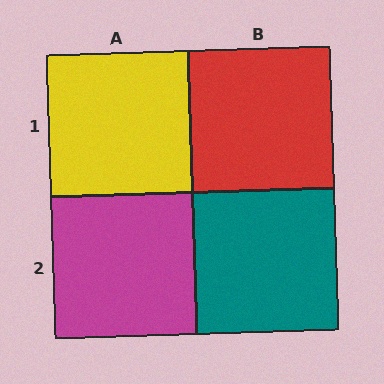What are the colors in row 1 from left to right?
Yellow, red.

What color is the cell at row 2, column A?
Magenta.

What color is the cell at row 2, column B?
Teal.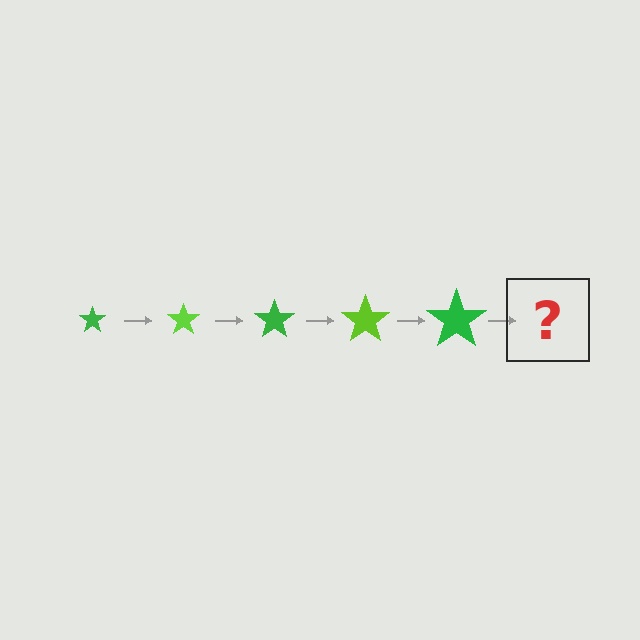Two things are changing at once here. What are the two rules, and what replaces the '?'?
The two rules are that the star grows larger each step and the color cycles through green and lime. The '?' should be a lime star, larger than the previous one.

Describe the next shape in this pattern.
It should be a lime star, larger than the previous one.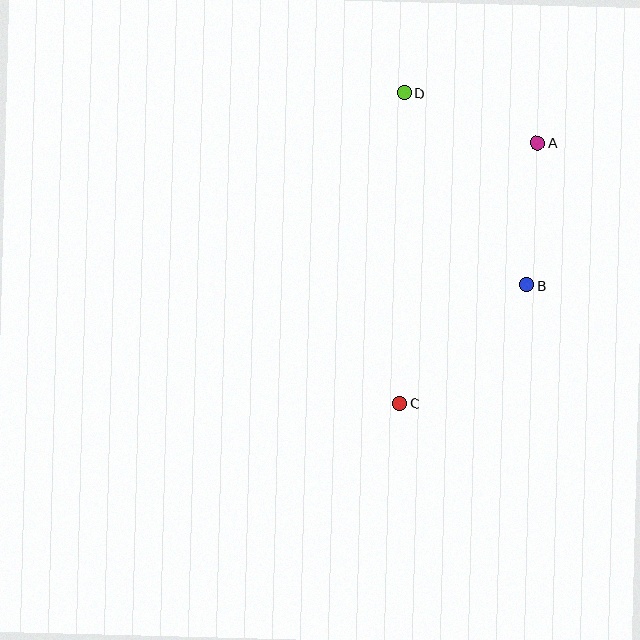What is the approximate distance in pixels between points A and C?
The distance between A and C is approximately 294 pixels.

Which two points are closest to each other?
Points A and B are closest to each other.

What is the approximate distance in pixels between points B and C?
The distance between B and C is approximately 173 pixels.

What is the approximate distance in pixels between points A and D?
The distance between A and D is approximately 143 pixels.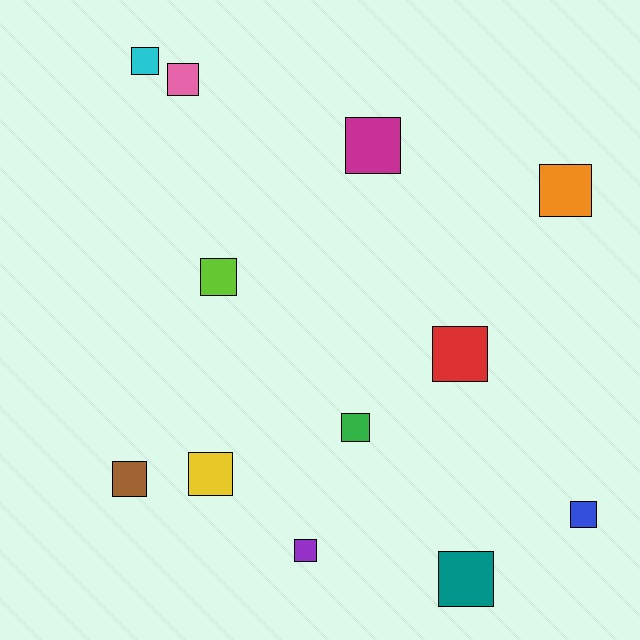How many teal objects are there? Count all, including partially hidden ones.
There is 1 teal object.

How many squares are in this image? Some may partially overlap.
There are 12 squares.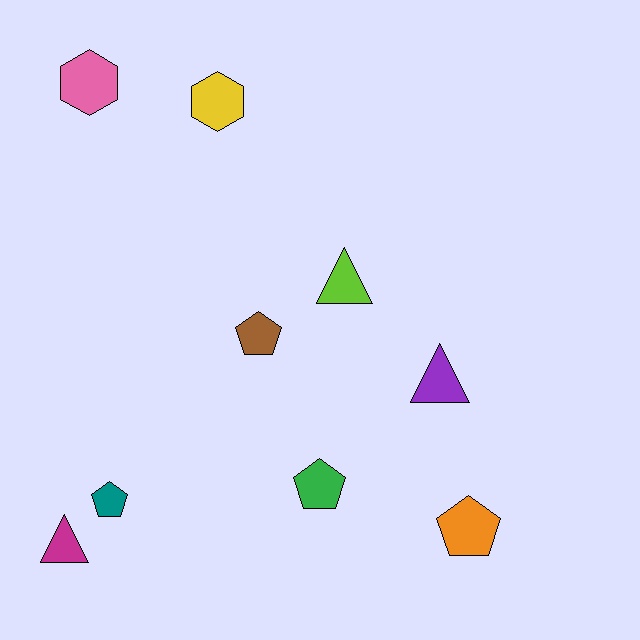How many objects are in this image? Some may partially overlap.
There are 9 objects.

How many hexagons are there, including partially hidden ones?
There are 2 hexagons.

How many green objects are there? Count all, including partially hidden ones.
There is 1 green object.